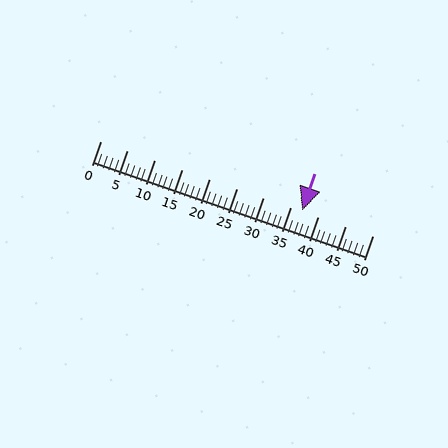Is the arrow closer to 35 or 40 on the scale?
The arrow is closer to 35.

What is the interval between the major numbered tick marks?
The major tick marks are spaced 5 units apart.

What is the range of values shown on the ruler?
The ruler shows values from 0 to 50.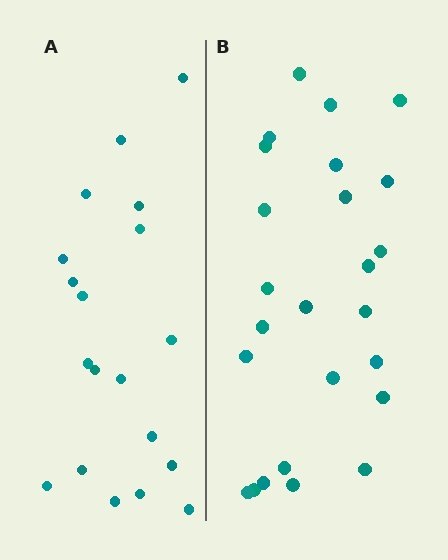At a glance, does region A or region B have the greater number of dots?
Region B (the right region) has more dots.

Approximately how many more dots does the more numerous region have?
Region B has about 6 more dots than region A.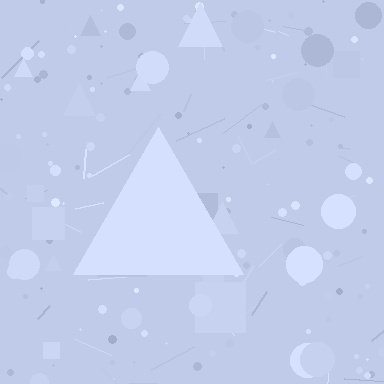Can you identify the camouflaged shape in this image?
The camouflaged shape is a triangle.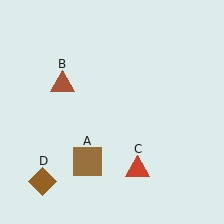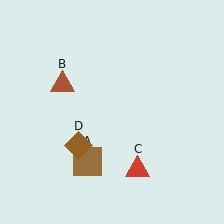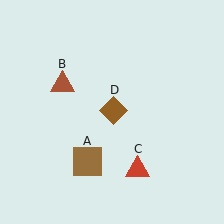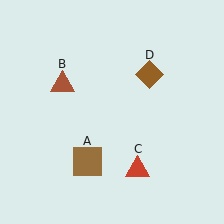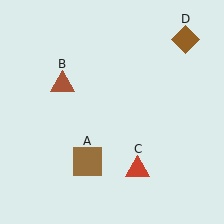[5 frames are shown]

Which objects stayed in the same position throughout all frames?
Brown square (object A) and brown triangle (object B) and red triangle (object C) remained stationary.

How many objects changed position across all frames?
1 object changed position: brown diamond (object D).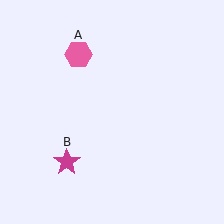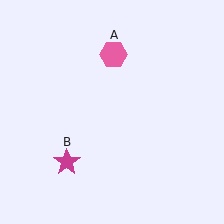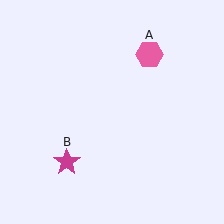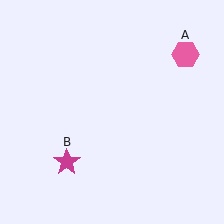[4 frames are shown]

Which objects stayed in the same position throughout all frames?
Magenta star (object B) remained stationary.